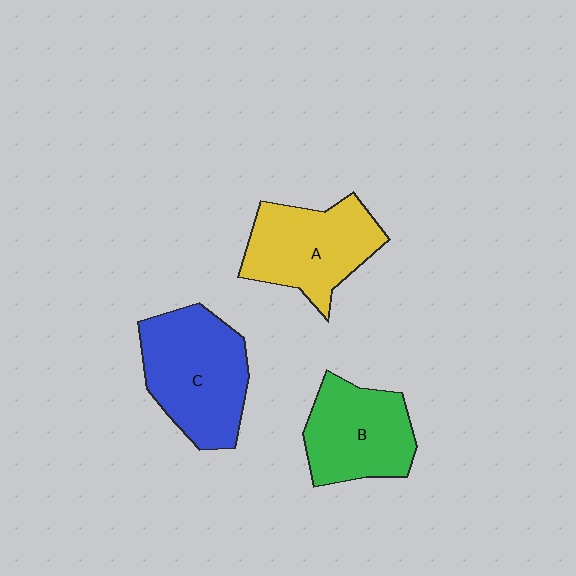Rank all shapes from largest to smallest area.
From largest to smallest: C (blue), A (yellow), B (green).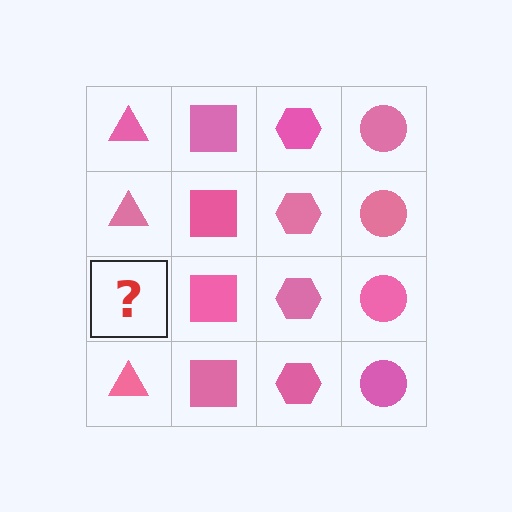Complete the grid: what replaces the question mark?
The question mark should be replaced with a pink triangle.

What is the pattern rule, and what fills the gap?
The rule is that each column has a consistent shape. The gap should be filled with a pink triangle.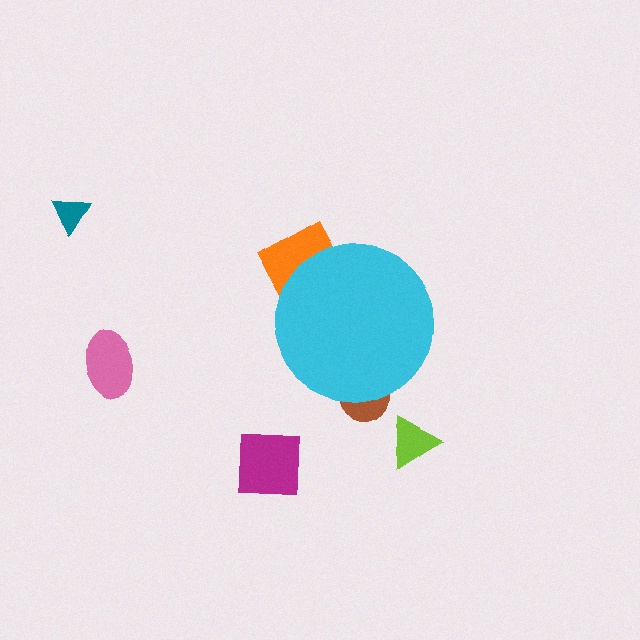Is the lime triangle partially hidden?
No, the lime triangle is fully visible.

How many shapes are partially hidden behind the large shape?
2 shapes are partially hidden.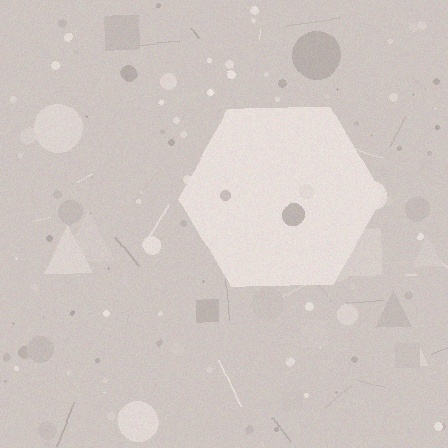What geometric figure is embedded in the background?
A hexagon is embedded in the background.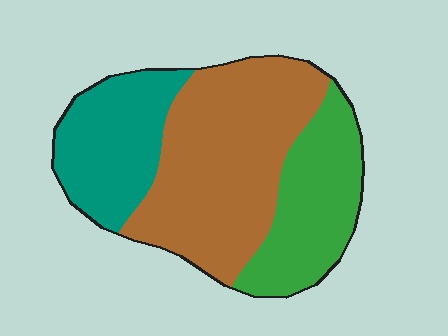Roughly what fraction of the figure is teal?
Teal takes up about one quarter (1/4) of the figure.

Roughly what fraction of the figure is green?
Green takes up about one quarter (1/4) of the figure.